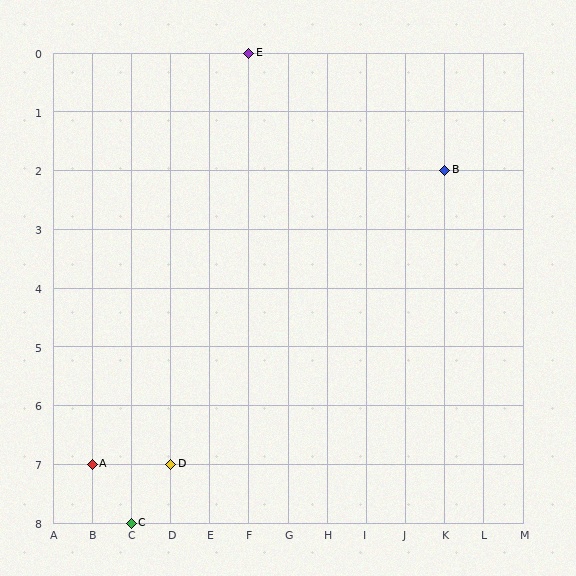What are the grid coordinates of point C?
Point C is at grid coordinates (C, 8).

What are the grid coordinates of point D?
Point D is at grid coordinates (D, 7).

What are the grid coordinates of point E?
Point E is at grid coordinates (F, 0).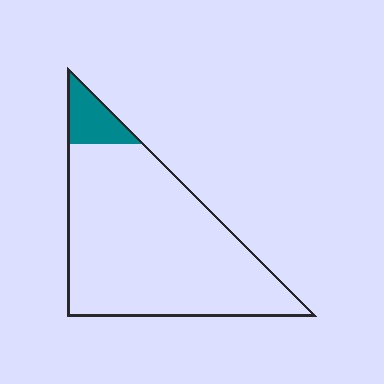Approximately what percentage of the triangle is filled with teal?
Approximately 10%.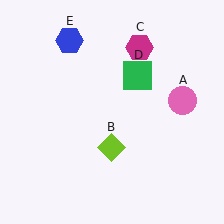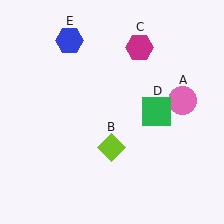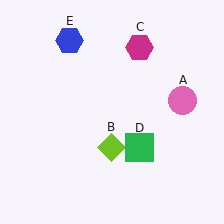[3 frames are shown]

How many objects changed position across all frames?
1 object changed position: green square (object D).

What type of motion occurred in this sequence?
The green square (object D) rotated clockwise around the center of the scene.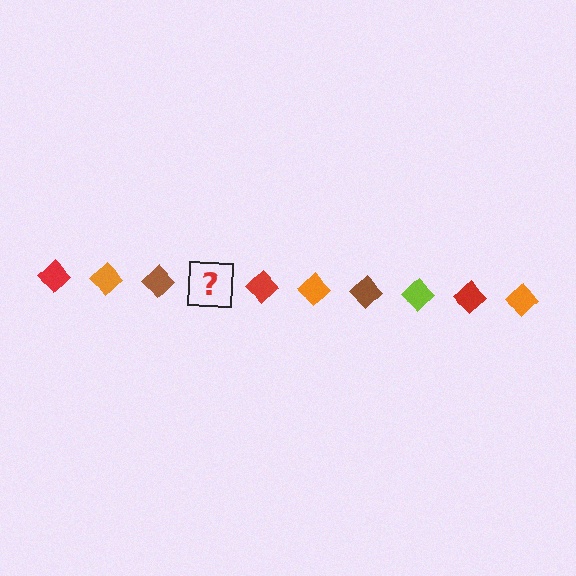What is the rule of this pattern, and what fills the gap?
The rule is that the pattern cycles through red, orange, brown, lime diamonds. The gap should be filled with a lime diamond.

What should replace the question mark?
The question mark should be replaced with a lime diamond.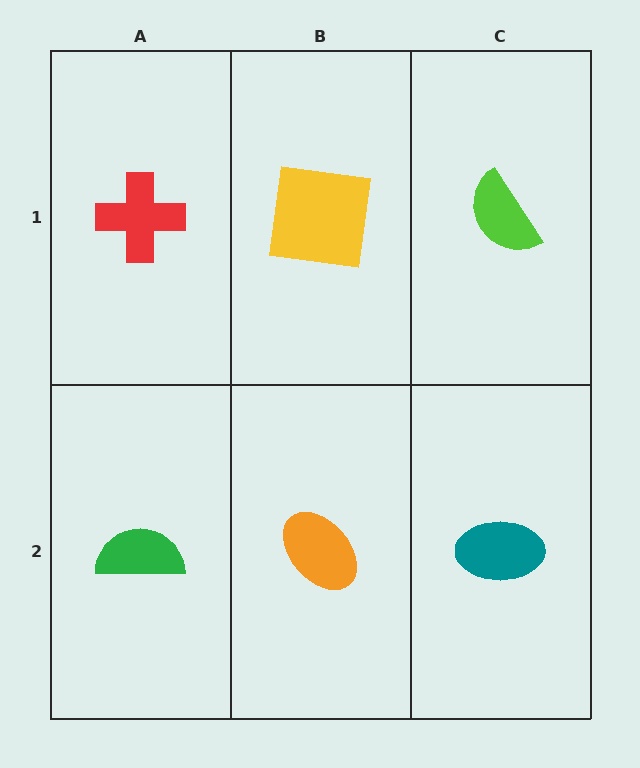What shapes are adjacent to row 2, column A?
A red cross (row 1, column A), an orange ellipse (row 2, column B).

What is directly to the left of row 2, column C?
An orange ellipse.